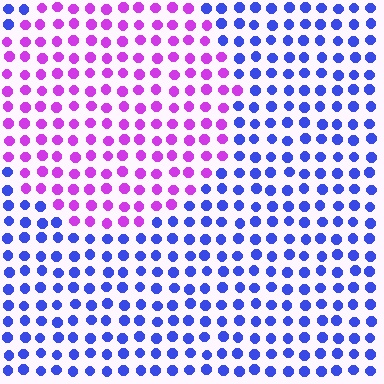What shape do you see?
I see a circle.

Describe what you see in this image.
The image is filled with small blue elements in a uniform arrangement. A circle-shaped region is visible where the elements are tinted to a slightly different hue, forming a subtle color boundary.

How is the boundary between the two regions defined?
The boundary is defined purely by a slight shift in hue (about 59 degrees). Spacing, size, and orientation are identical on both sides.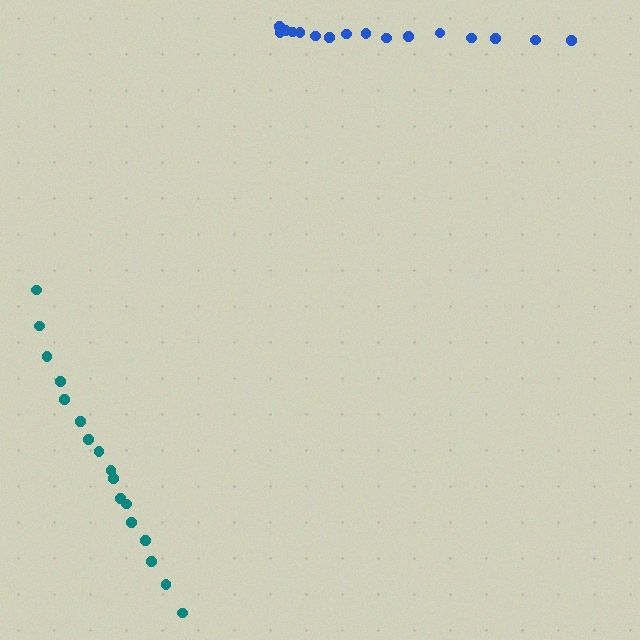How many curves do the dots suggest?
There are 2 distinct paths.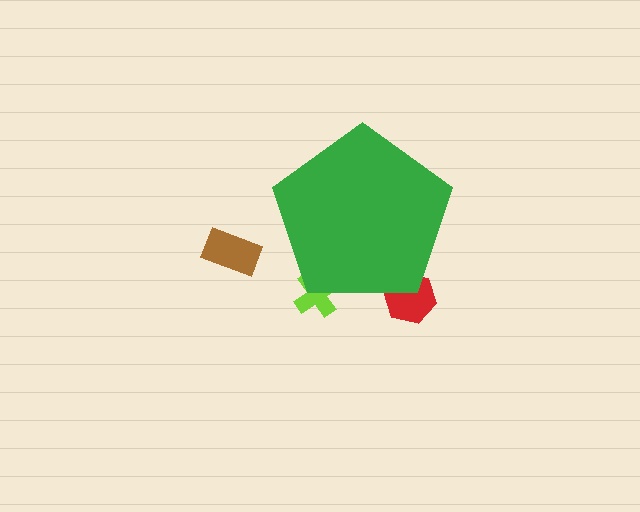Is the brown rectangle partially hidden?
No, the brown rectangle is fully visible.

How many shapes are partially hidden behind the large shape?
2 shapes are partially hidden.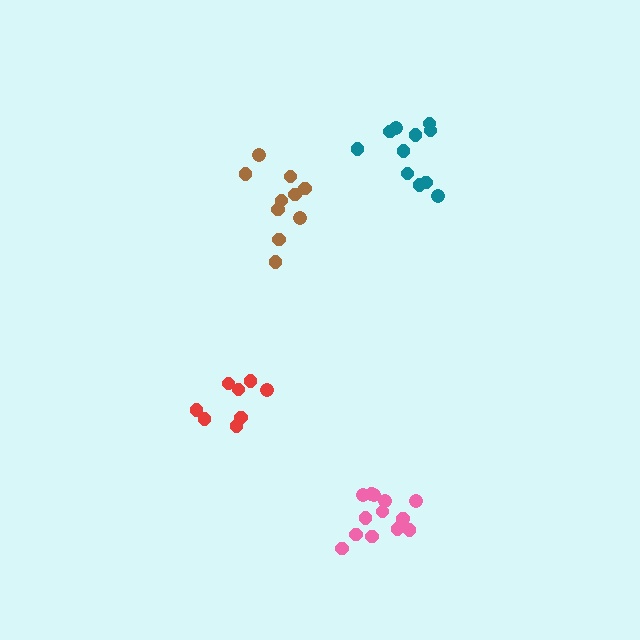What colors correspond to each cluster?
The clusters are colored: teal, brown, red, pink.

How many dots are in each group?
Group 1: 11 dots, Group 2: 10 dots, Group 3: 8 dots, Group 4: 14 dots (43 total).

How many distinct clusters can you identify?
There are 4 distinct clusters.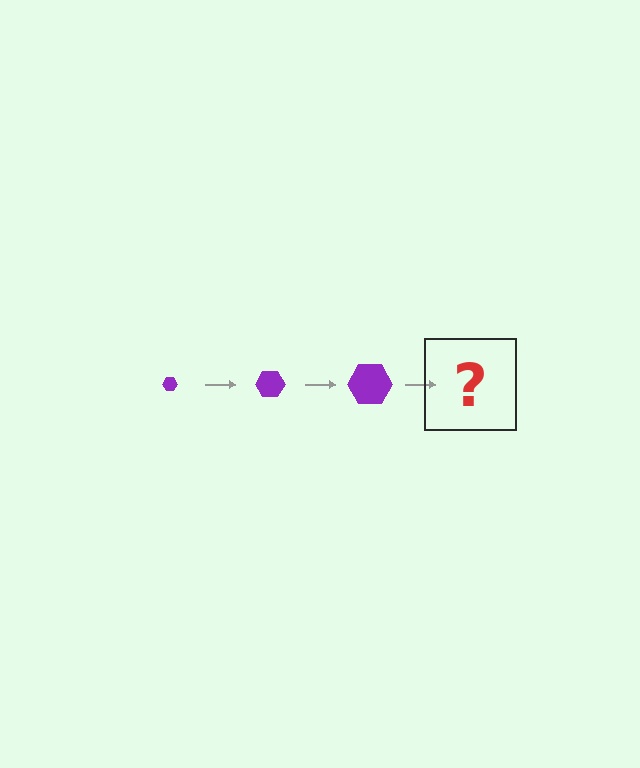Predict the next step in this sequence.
The next step is a purple hexagon, larger than the previous one.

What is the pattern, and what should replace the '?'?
The pattern is that the hexagon gets progressively larger each step. The '?' should be a purple hexagon, larger than the previous one.